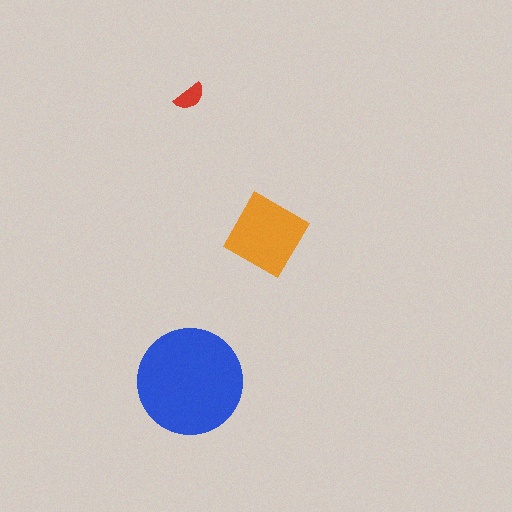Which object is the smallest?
The red semicircle.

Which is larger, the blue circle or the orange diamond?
The blue circle.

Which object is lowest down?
The blue circle is bottommost.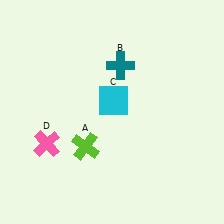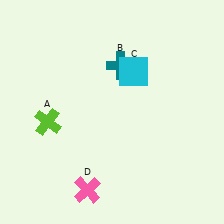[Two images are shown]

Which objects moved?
The objects that moved are: the lime cross (A), the cyan square (C), the pink cross (D).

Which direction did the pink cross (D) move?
The pink cross (D) moved down.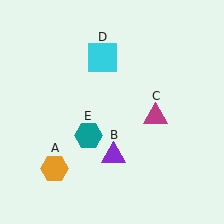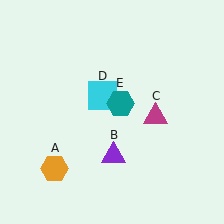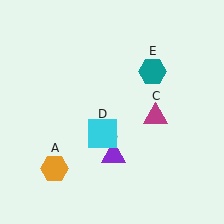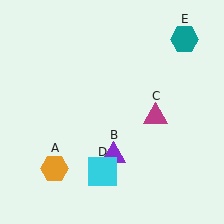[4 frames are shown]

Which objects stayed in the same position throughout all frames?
Orange hexagon (object A) and purple triangle (object B) and magenta triangle (object C) remained stationary.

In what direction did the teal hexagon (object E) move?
The teal hexagon (object E) moved up and to the right.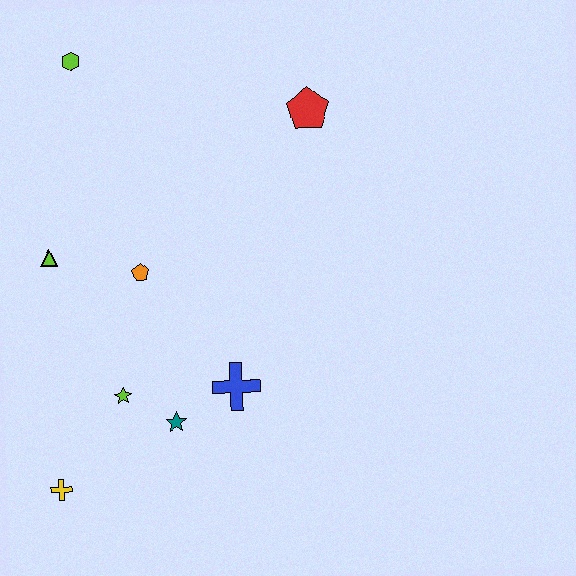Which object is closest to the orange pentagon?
The lime triangle is closest to the orange pentagon.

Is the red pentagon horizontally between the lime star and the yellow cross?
No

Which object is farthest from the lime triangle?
The red pentagon is farthest from the lime triangle.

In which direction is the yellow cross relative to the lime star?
The yellow cross is below the lime star.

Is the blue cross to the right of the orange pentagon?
Yes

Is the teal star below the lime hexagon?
Yes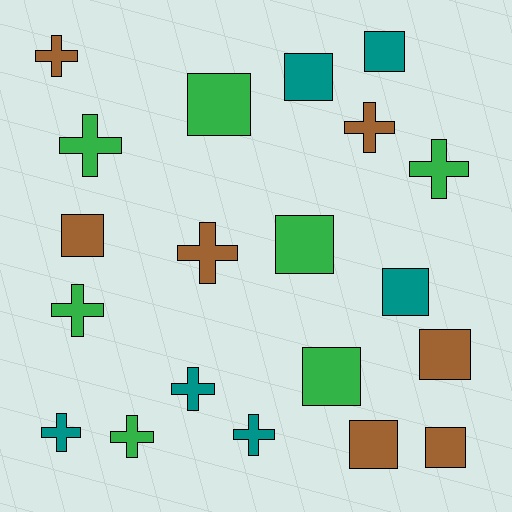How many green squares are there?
There are 3 green squares.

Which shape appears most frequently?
Square, with 10 objects.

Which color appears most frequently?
Green, with 7 objects.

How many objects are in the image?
There are 20 objects.